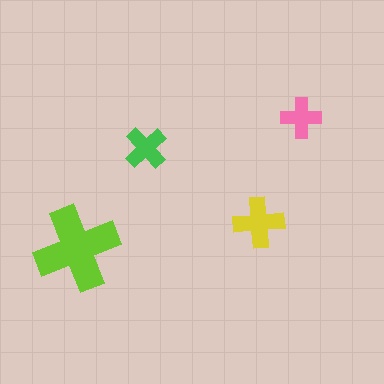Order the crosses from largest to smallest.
the lime one, the yellow one, the green one, the pink one.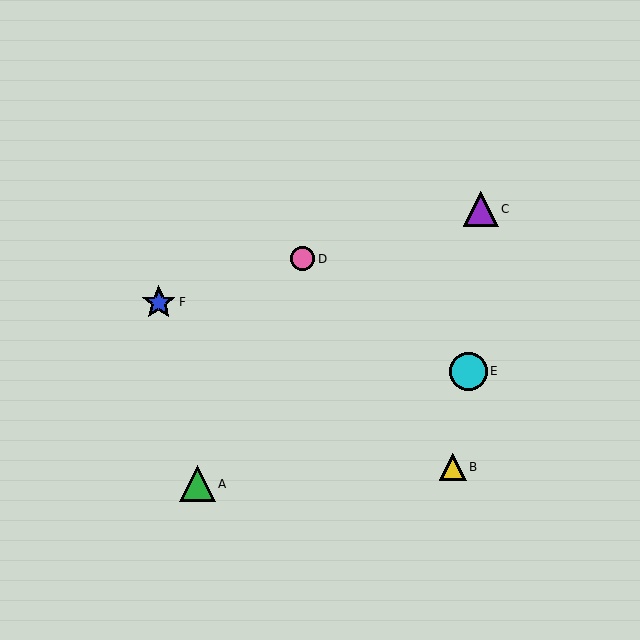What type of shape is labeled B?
Shape B is a yellow triangle.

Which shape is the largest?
The cyan circle (labeled E) is the largest.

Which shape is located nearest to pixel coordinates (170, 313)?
The blue star (labeled F) at (159, 302) is nearest to that location.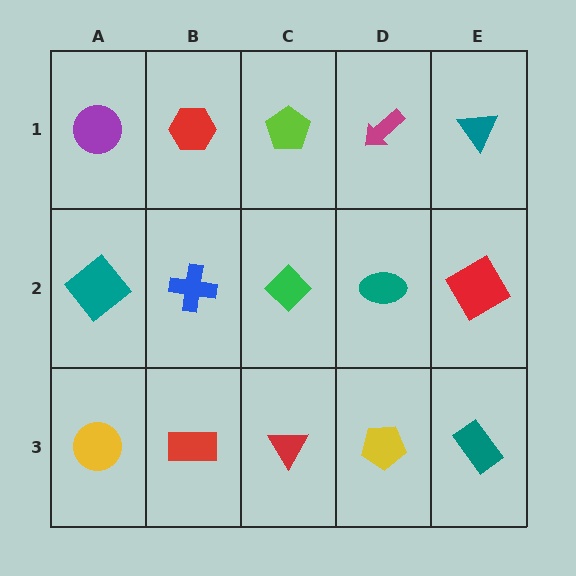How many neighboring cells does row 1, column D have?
3.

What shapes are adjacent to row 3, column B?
A blue cross (row 2, column B), a yellow circle (row 3, column A), a red triangle (row 3, column C).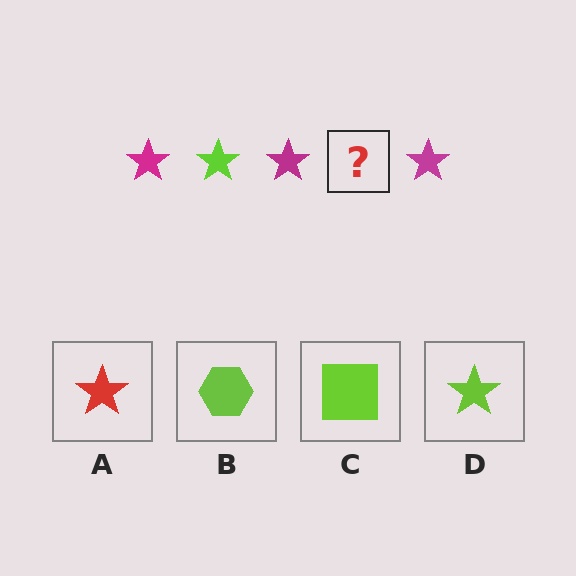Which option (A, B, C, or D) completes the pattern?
D.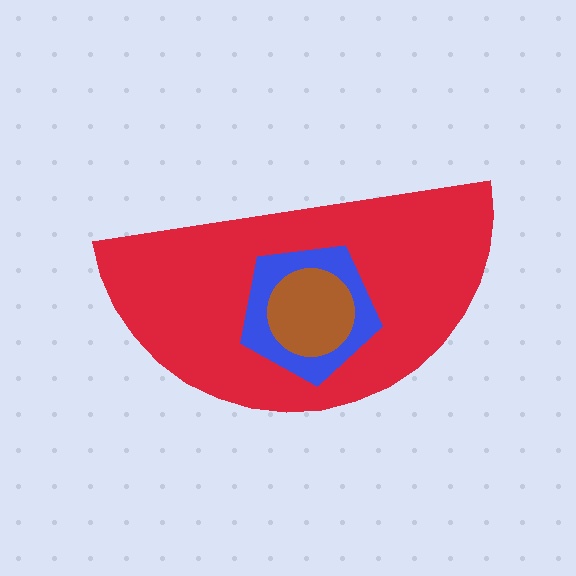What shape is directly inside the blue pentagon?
The brown circle.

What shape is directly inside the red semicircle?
The blue pentagon.